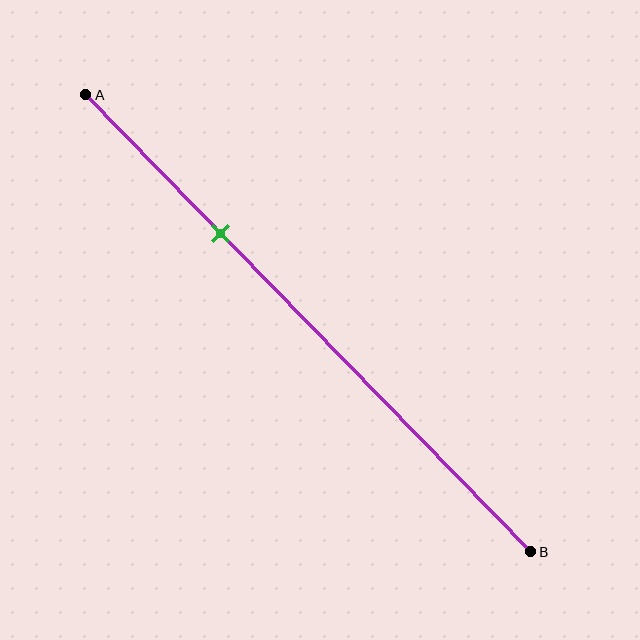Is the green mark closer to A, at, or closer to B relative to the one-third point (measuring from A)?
The green mark is approximately at the one-third point of segment AB.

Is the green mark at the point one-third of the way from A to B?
Yes, the mark is approximately at the one-third point.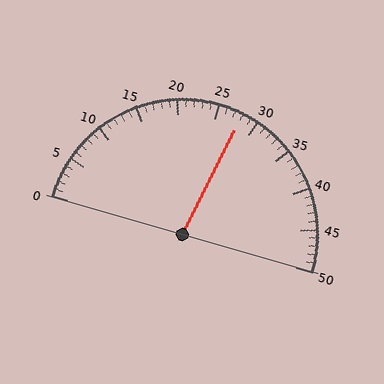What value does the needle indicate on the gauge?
The needle indicates approximately 28.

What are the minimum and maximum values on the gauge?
The gauge ranges from 0 to 50.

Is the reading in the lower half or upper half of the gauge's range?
The reading is in the upper half of the range (0 to 50).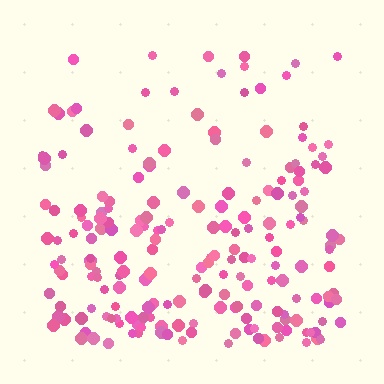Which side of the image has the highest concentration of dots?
The bottom.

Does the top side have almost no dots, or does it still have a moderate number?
Still a moderate number, just noticeably fewer than the bottom.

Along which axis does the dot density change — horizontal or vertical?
Vertical.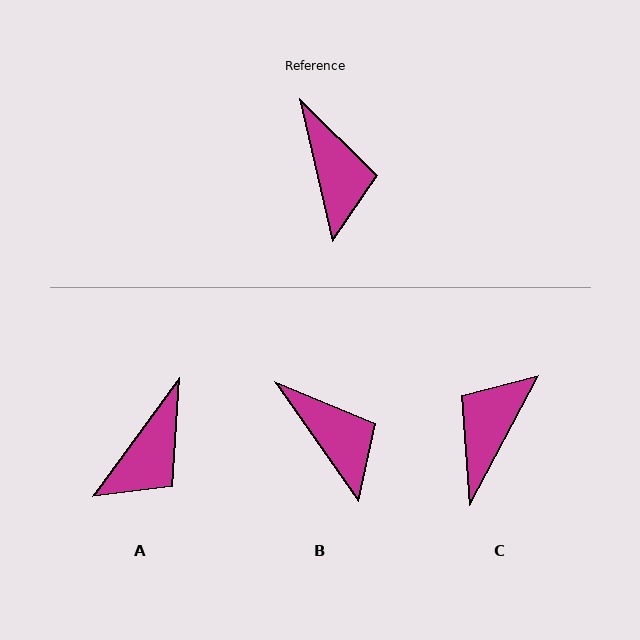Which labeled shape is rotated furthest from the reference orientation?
C, about 139 degrees away.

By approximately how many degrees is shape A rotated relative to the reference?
Approximately 49 degrees clockwise.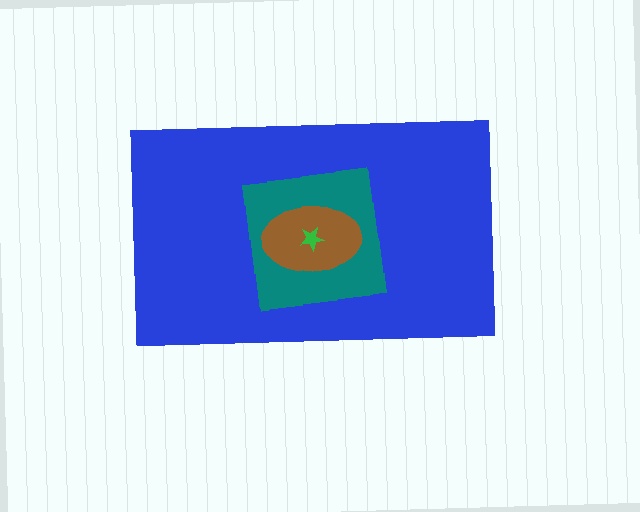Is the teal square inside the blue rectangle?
Yes.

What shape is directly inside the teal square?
The brown ellipse.